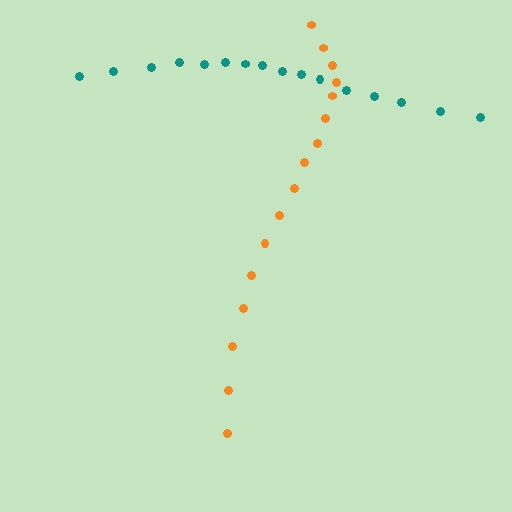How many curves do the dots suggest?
There are 2 distinct paths.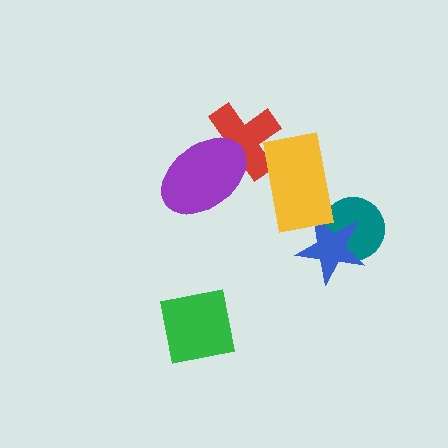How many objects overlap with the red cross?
2 objects overlap with the red cross.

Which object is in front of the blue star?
The yellow rectangle is in front of the blue star.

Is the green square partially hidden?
No, no other shape covers it.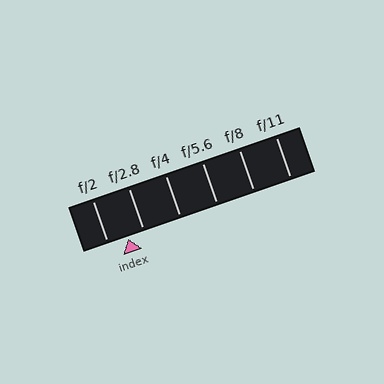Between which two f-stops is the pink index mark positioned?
The index mark is between f/2 and f/2.8.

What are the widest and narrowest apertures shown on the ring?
The widest aperture shown is f/2 and the narrowest is f/11.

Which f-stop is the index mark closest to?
The index mark is closest to f/2.8.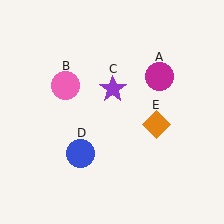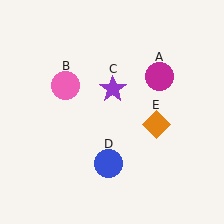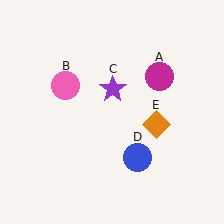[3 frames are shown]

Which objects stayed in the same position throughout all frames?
Magenta circle (object A) and pink circle (object B) and purple star (object C) and orange diamond (object E) remained stationary.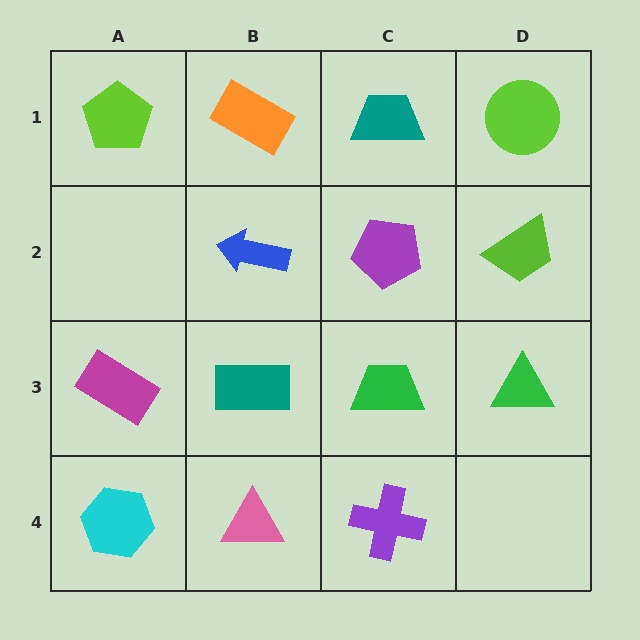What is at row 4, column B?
A pink triangle.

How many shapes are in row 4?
3 shapes.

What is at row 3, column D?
A green triangle.